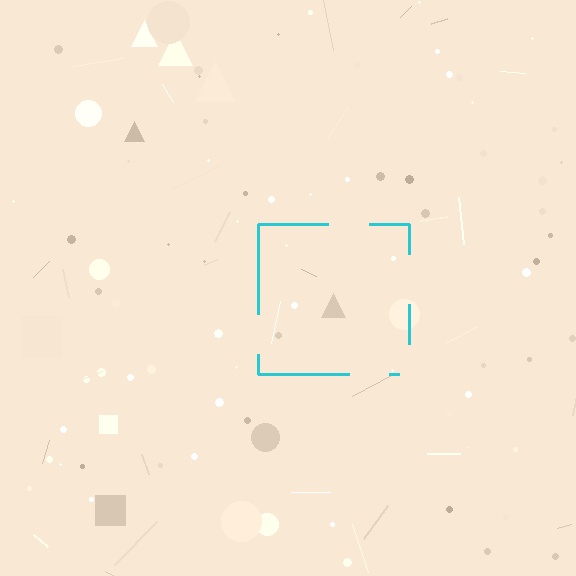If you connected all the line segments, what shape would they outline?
They would outline a square.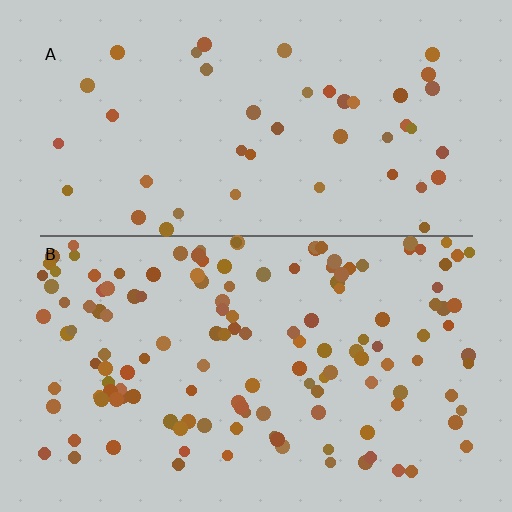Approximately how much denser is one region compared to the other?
Approximately 3.1× — region B over region A.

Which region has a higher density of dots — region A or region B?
B (the bottom).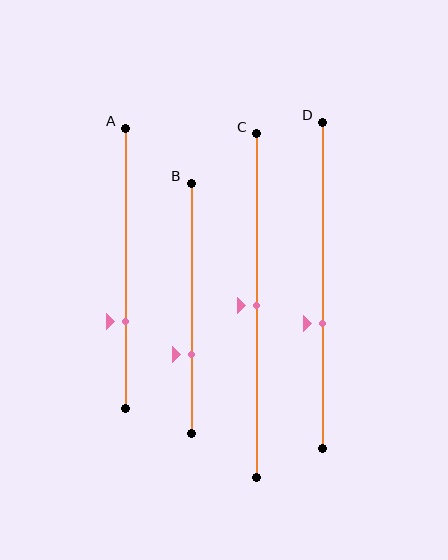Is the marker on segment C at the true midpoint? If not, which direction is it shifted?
Yes, the marker on segment C is at the true midpoint.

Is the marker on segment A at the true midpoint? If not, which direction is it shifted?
No, the marker on segment A is shifted downward by about 19% of the segment length.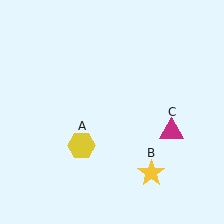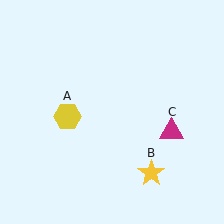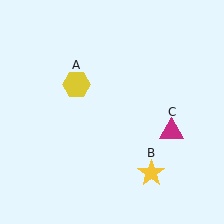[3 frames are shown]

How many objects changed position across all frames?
1 object changed position: yellow hexagon (object A).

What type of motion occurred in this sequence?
The yellow hexagon (object A) rotated clockwise around the center of the scene.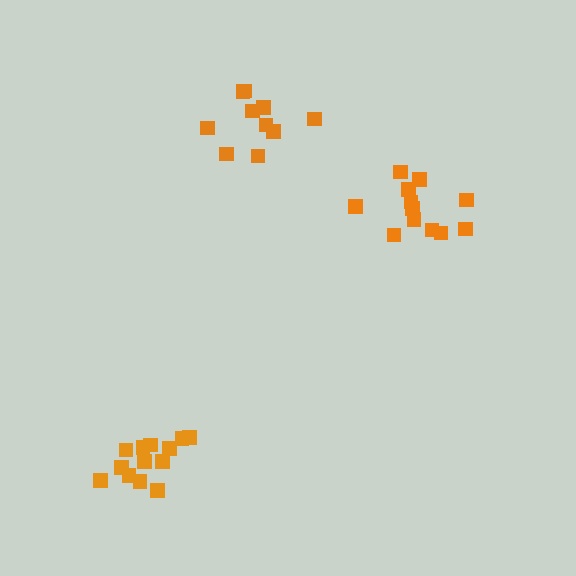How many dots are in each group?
Group 1: 10 dots, Group 2: 13 dots, Group 3: 12 dots (35 total).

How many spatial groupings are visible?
There are 3 spatial groupings.